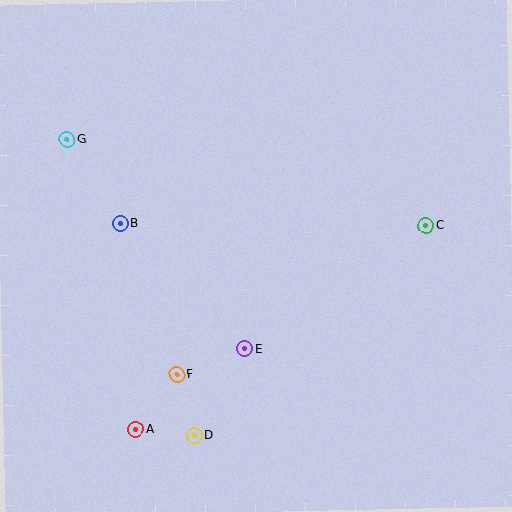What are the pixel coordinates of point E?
Point E is at (245, 349).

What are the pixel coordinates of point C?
Point C is at (426, 225).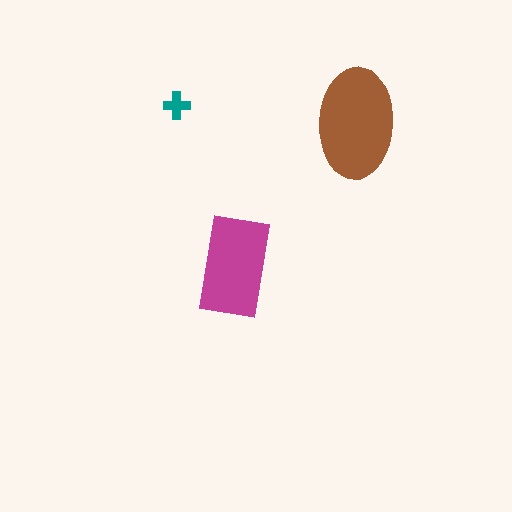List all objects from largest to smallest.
The brown ellipse, the magenta rectangle, the teal cross.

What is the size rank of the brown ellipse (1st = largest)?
1st.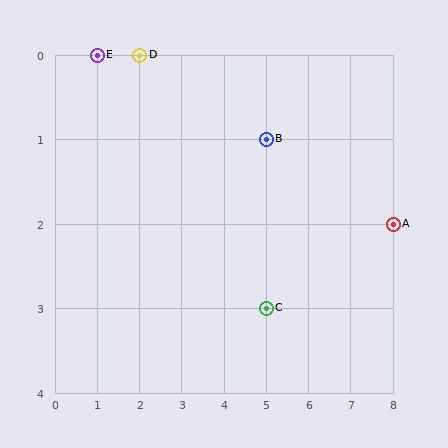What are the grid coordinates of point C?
Point C is at grid coordinates (5, 3).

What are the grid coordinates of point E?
Point E is at grid coordinates (1, 0).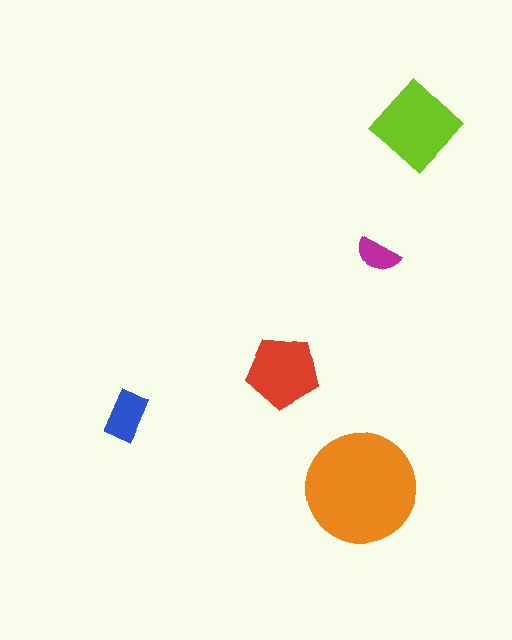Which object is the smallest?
The magenta semicircle.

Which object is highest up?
The lime diamond is topmost.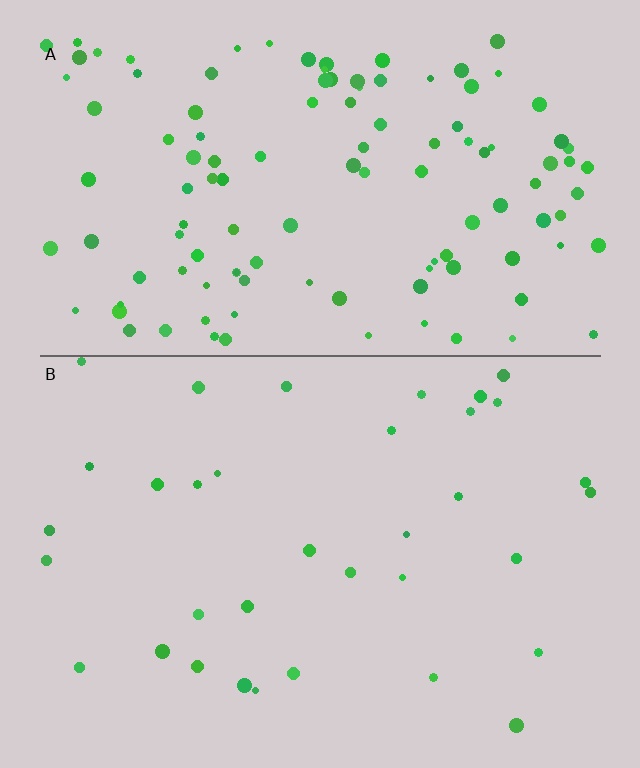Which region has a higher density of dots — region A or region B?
A (the top).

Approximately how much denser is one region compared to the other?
Approximately 3.4× — region A over region B.